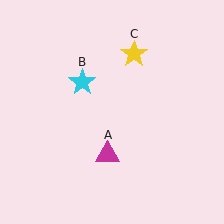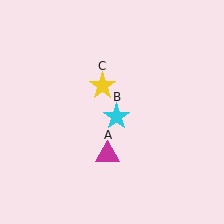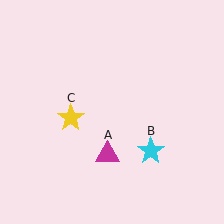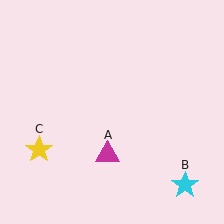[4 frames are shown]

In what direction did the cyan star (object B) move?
The cyan star (object B) moved down and to the right.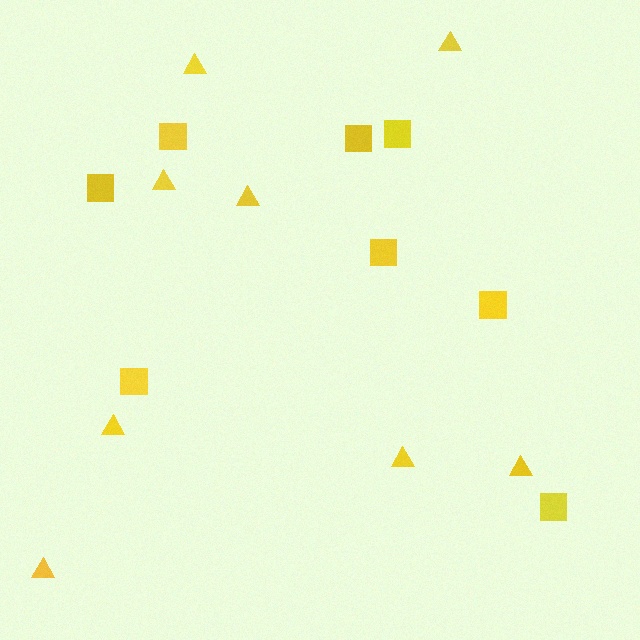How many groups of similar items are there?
There are 2 groups: one group of triangles (8) and one group of squares (8).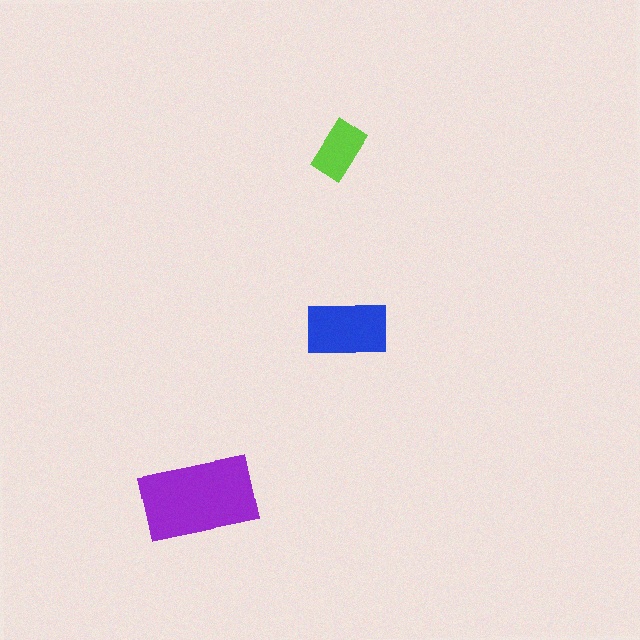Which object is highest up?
The lime rectangle is topmost.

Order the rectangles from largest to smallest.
the purple one, the blue one, the lime one.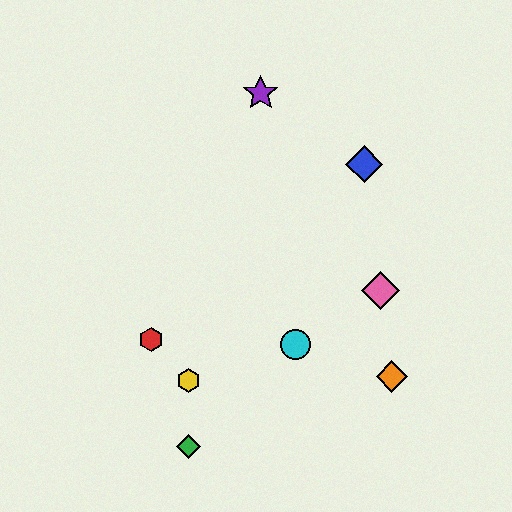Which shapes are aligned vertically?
The green diamond, the yellow hexagon are aligned vertically.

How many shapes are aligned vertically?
2 shapes (the green diamond, the yellow hexagon) are aligned vertically.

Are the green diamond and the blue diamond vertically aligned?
No, the green diamond is at x≈189 and the blue diamond is at x≈364.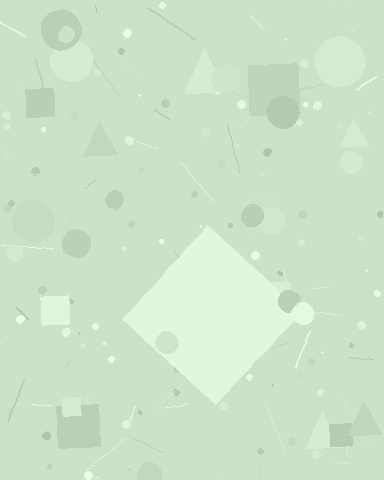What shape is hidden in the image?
A diamond is hidden in the image.